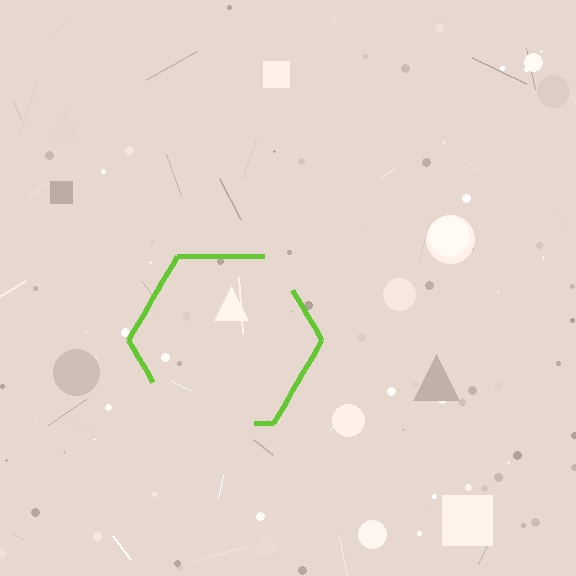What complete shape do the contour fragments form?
The contour fragments form a hexagon.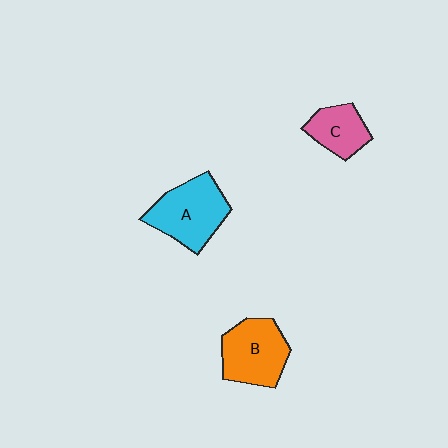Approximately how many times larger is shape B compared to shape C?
Approximately 1.5 times.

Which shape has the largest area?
Shape A (cyan).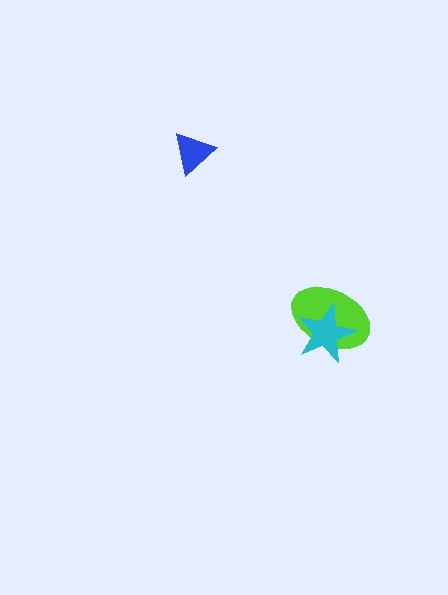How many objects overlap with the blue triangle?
0 objects overlap with the blue triangle.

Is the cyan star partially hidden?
No, no other shape covers it.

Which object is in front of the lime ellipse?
The cyan star is in front of the lime ellipse.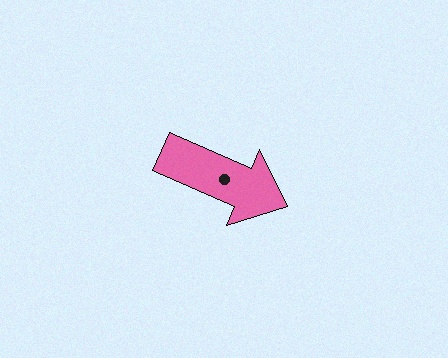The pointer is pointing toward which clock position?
Roughly 4 o'clock.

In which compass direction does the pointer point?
Southeast.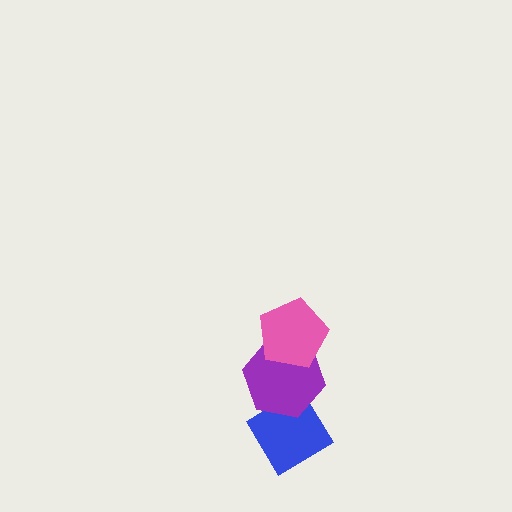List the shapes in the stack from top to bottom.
From top to bottom: the pink pentagon, the purple hexagon, the blue diamond.